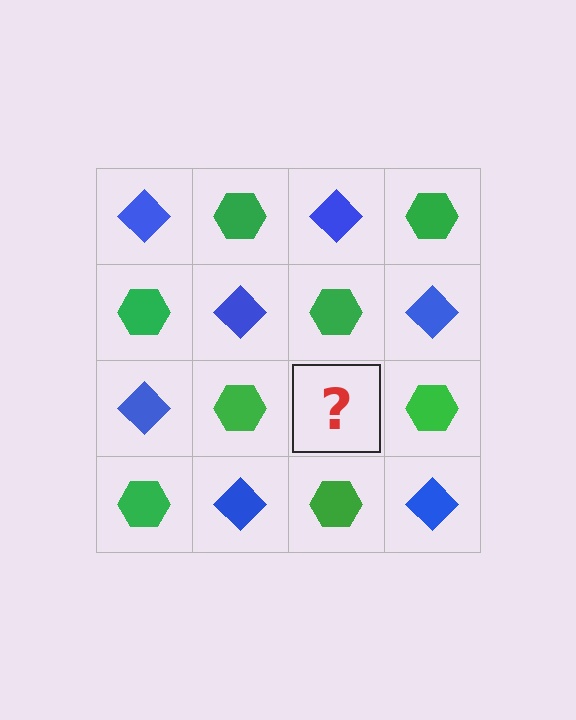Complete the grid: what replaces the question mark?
The question mark should be replaced with a blue diamond.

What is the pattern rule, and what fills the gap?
The rule is that it alternates blue diamond and green hexagon in a checkerboard pattern. The gap should be filled with a blue diamond.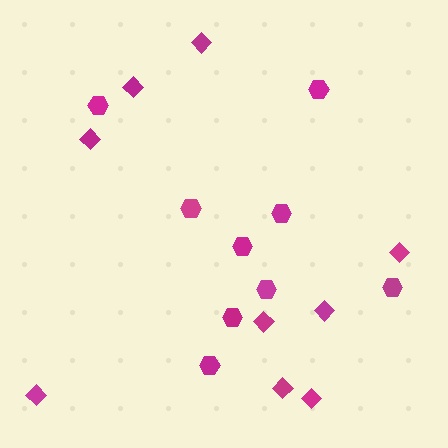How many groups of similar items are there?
There are 2 groups: one group of diamonds (9) and one group of hexagons (9).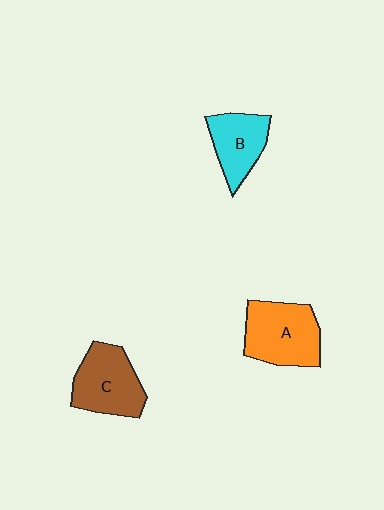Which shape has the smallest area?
Shape B (cyan).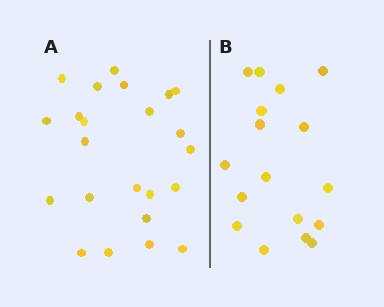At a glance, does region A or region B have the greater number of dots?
Region A (the left region) has more dots.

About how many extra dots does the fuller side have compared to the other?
Region A has about 6 more dots than region B.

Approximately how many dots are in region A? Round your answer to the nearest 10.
About 20 dots. (The exact count is 23, which rounds to 20.)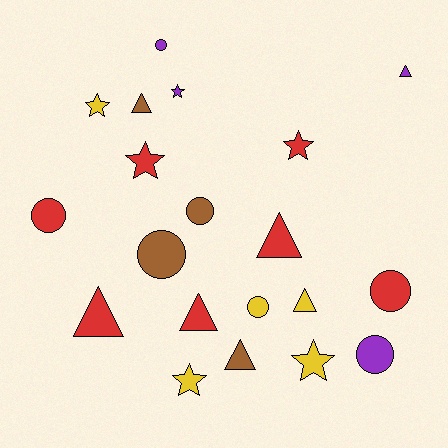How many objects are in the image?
There are 20 objects.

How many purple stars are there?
There is 1 purple star.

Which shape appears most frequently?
Triangle, with 7 objects.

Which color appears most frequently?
Red, with 7 objects.